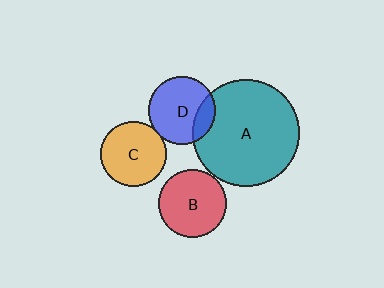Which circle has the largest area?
Circle A (teal).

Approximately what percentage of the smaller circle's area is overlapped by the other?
Approximately 5%.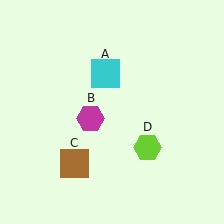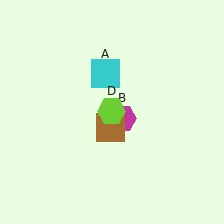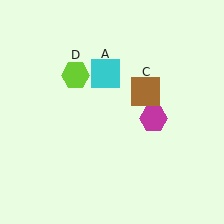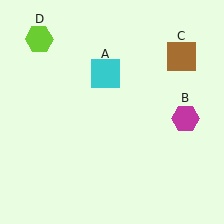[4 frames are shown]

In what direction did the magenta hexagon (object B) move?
The magenta hexagon (object B) moved right.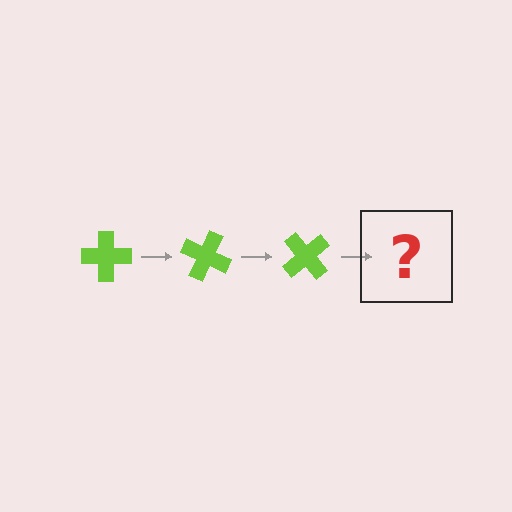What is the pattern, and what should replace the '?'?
The pattern is that the cross rotates 25 degrees each step. The '?' should be a lime cross rotated 75 degrees.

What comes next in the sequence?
The next element should be a lime cross rotated 75 degrees.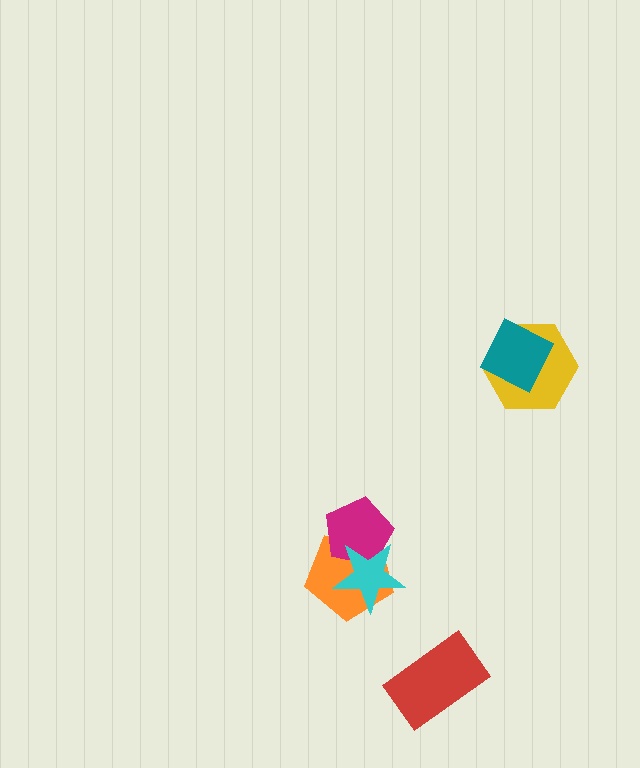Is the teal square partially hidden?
No, no other shape covers it.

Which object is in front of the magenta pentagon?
The cyan star is in front of the magenta pentagon.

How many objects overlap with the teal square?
1 object overlaps with the teal square.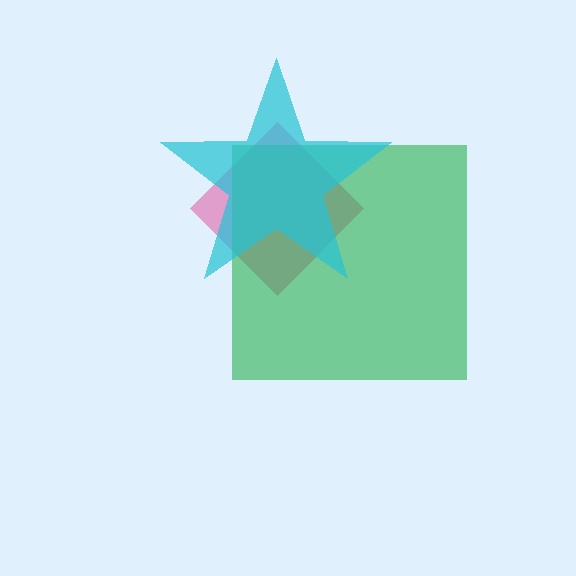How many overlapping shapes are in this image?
There are 3 overlapping shapes in the image.